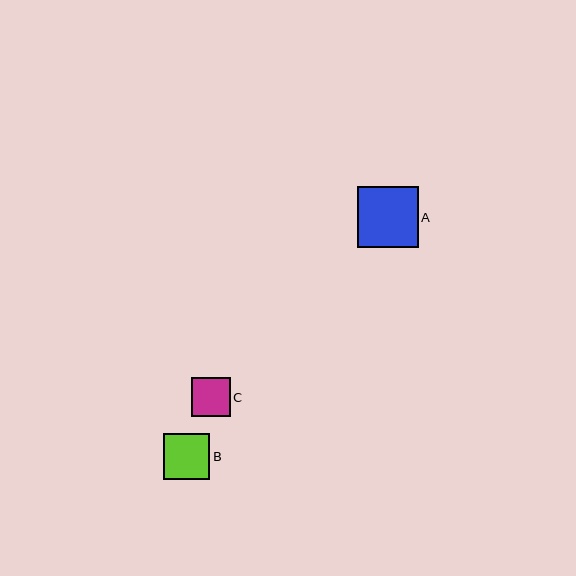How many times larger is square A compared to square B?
Square A is approximately 1.3 times the size of square B.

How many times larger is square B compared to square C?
Square B is approximately 1.2 times the size of square C.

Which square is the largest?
Square A is the largest with a size of approximately 61 pixels.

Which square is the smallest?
Square C is the smallest with a size of approximately 39 pixels.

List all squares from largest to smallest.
From largest to smallest: A, B, C.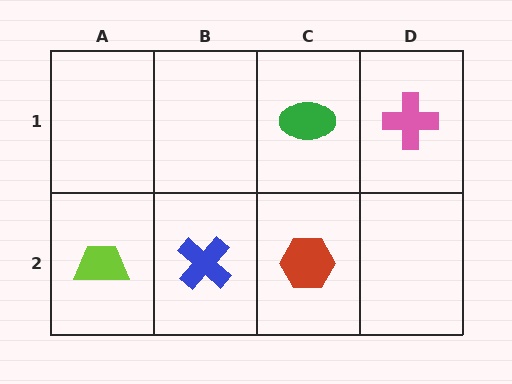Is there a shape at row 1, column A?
No, that cell is empty.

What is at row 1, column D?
A pink cross.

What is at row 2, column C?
A red hexagon.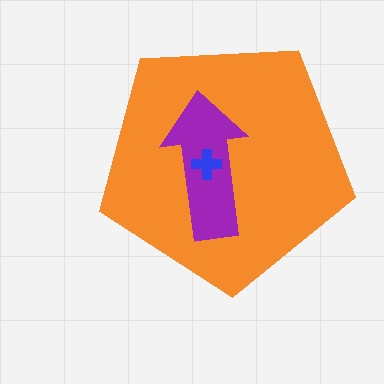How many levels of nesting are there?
3.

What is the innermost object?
The blue cross.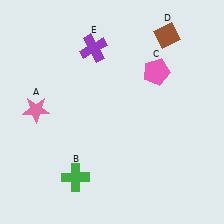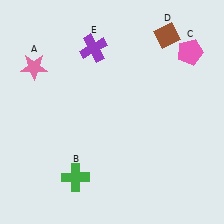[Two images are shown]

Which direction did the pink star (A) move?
The pink star (A) moved up.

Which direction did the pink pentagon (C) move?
The pink pentagon (C) moved right.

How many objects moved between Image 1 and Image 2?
2 objects moved between the two images.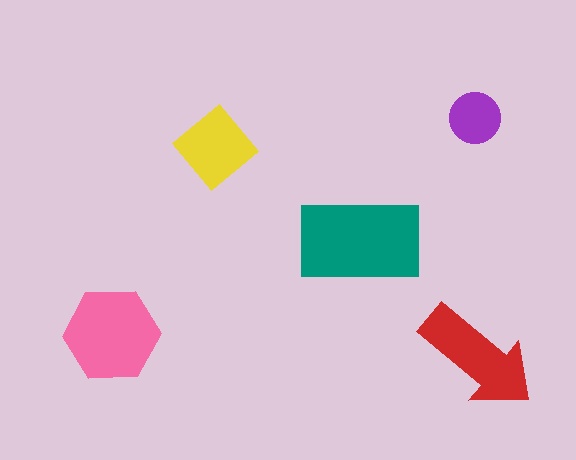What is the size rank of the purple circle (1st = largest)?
5th.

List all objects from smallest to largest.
The purple circle, the yellow diamond, the red arrow, the pink hexagon, the teal rectangle.